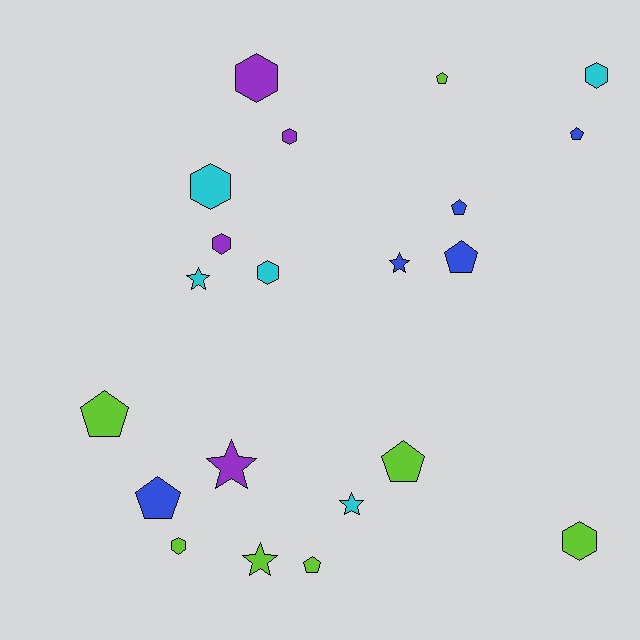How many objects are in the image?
There are 21 objects.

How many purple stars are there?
There is 1 purple star.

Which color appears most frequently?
Lime, with 7 objects.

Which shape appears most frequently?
Pentagon, with 8 objects.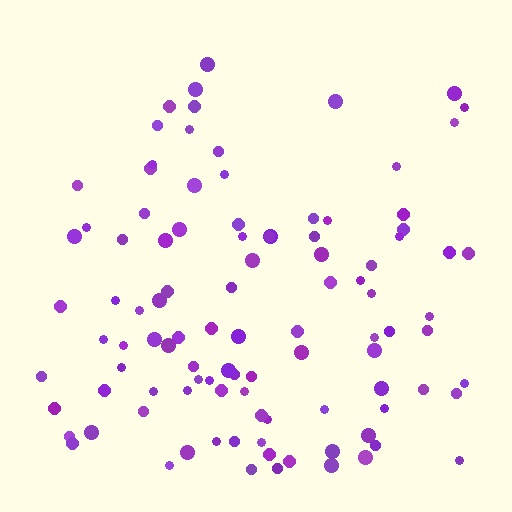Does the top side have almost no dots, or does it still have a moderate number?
Still a moderate number, just noticeably fewer than the bottom.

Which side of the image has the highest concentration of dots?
The bottom.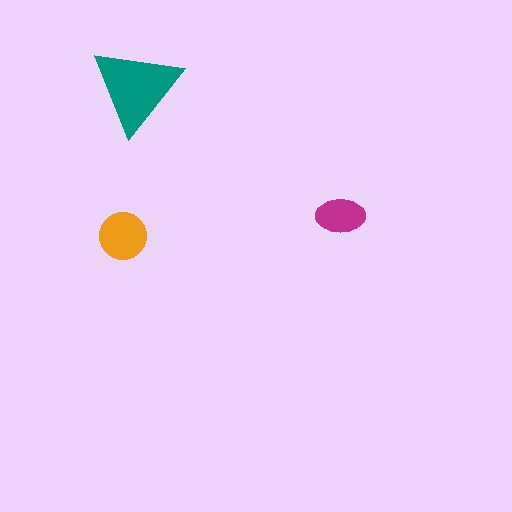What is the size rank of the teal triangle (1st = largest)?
1st.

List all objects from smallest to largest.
The magenta ellipse, the orange circle, the teal triangle.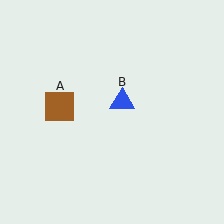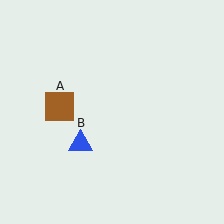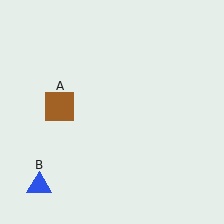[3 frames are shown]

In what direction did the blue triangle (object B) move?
The blue triangle (object B) moved down and to the left.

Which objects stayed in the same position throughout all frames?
Brown square (object A) remained stationary.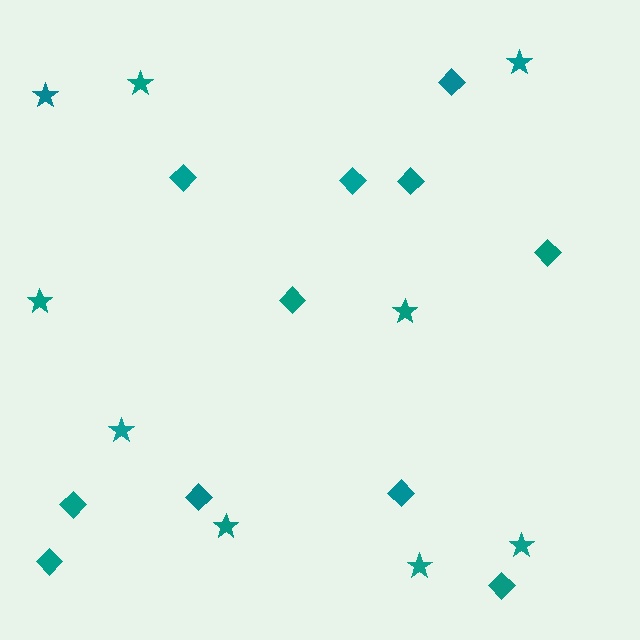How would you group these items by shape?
There are 2 groups: one group of diamonds (11) and one group of stars (9).